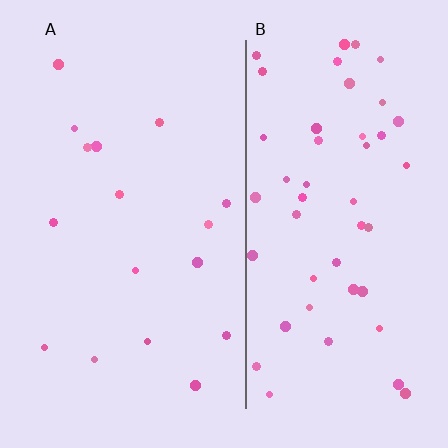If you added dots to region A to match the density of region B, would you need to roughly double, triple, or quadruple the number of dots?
Approximately triple.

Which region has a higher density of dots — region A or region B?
B (the right).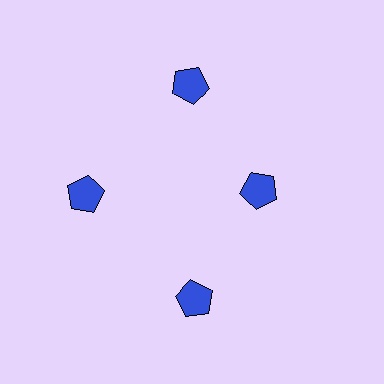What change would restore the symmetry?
The symmetry would be restored by moving it outward, back onto the ring so that all 4 pentagons sit at equal angles and equal distance from the center.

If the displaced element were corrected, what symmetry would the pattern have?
It would have 4-fold rotational symmetry — the pattern would map onto itself every 90 degrees.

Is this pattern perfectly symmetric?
No. The 4 blue pentagons are arranged in a ring, but one element near the 3 o'clock position is pulled inward toward the center, breaking the 4-fold rotational symmetry.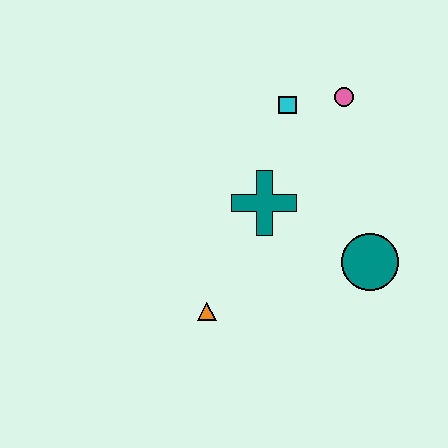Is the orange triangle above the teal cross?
No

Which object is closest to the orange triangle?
The teal cross is closest to the orange triangle.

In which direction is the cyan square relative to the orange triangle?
The cyan square is above the orange triangle.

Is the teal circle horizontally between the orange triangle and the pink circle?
No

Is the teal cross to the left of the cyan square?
Yes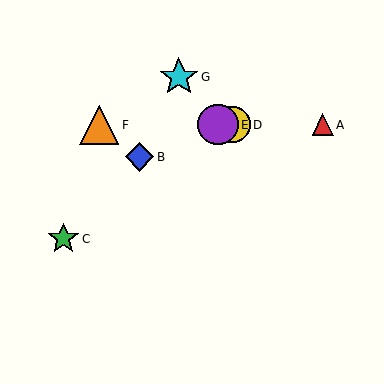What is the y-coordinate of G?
Object G is at y≈77.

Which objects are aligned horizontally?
Objects A, D, E, F are aligned horizontally.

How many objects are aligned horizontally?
4 objects (A, D, E, F) are aligned horizontally.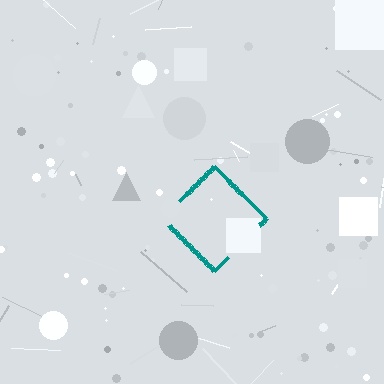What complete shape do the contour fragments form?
The contour fragments form a diamond.